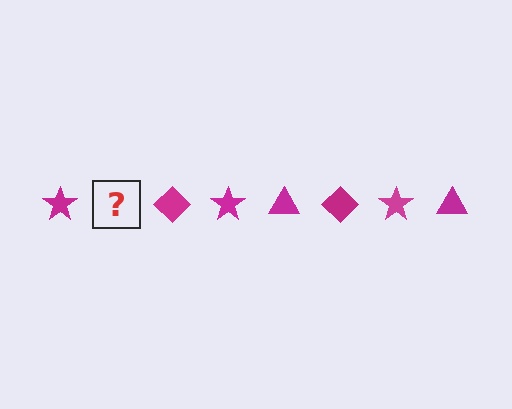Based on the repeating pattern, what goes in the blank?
The blank should be a magenta triangle.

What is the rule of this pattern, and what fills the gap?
The rule is that the pattern cycles through star, triangle, diamond shapes in magenta. The gap should be filled with a magenta triangle.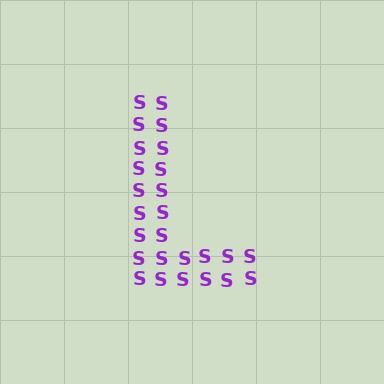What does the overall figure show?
The overall figure shows the letter L.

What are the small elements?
The small elements are letter S's.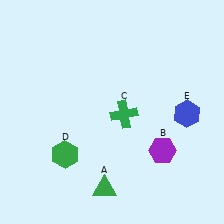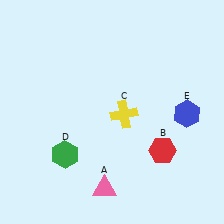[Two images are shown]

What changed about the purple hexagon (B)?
In Image 1, B is purple. In Image 2, it changed to red.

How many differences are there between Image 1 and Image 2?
There are 3 differences between the two images.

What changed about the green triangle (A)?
In Image 1, A is green. In Image 2, it changed to pink.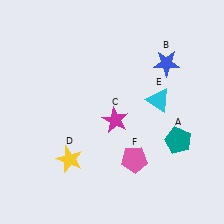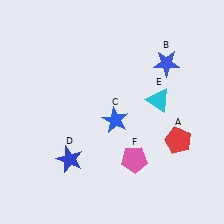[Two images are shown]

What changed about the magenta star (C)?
In Image 1, C is magenta. In Image 2, it changed to blue.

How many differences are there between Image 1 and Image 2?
There are 3 differences between the two images.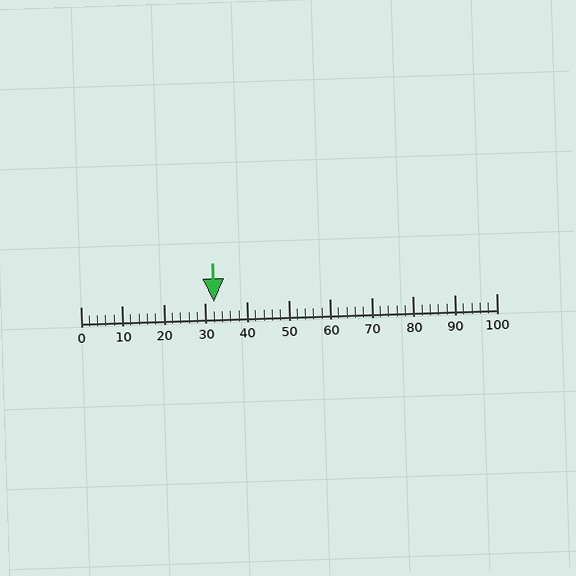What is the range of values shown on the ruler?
The ruler shows values from 0 to 100.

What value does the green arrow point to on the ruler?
The green arrow points to approximately 32.